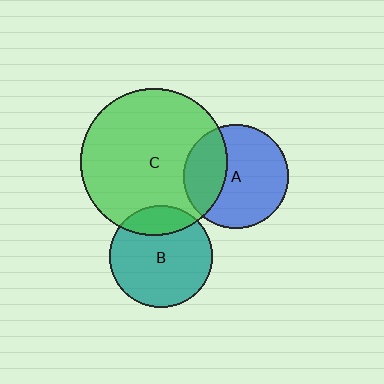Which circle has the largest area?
Circle C (green).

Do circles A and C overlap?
Yes.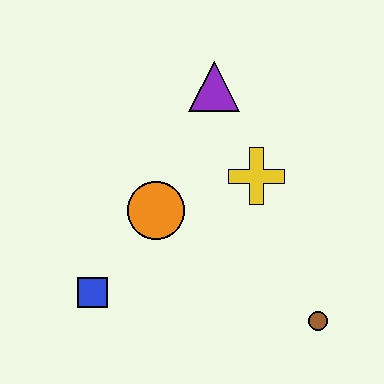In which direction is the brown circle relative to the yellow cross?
The brown circle is below the yellow cross.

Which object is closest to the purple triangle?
The yellow cross is closest to the purple triangle.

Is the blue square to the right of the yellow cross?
No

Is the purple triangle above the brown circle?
Yes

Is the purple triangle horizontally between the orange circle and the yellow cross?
Yes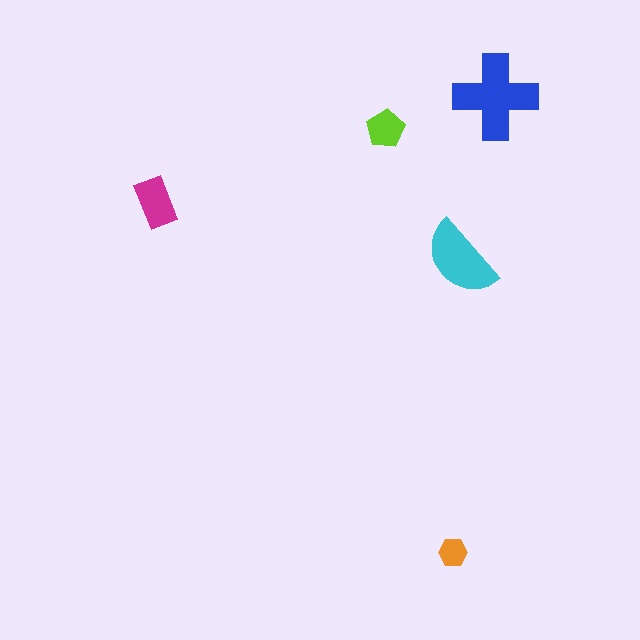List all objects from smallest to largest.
The orange hexagon, the lime pentagon, the magenta rectangle, the cyan semicircle, the blue cross.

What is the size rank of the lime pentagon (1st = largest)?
4th.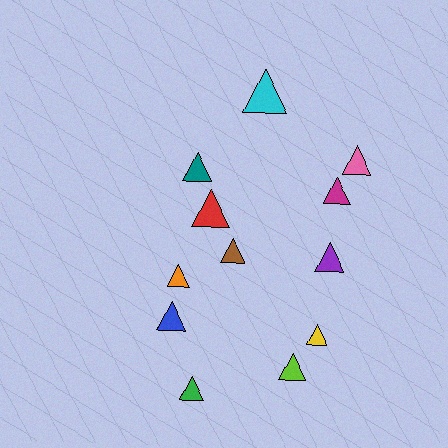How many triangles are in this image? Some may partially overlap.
There are 12 triangles.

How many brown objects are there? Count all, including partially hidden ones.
There is 1 brown object.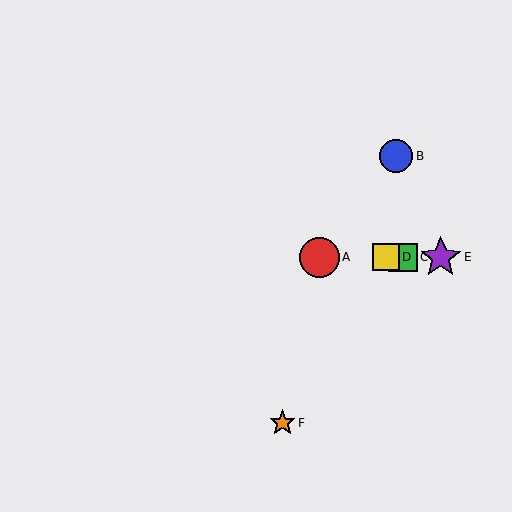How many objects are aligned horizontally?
4 objects (A, C, D, E) are aligned horizontally.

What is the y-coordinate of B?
Object B is at y≈156.